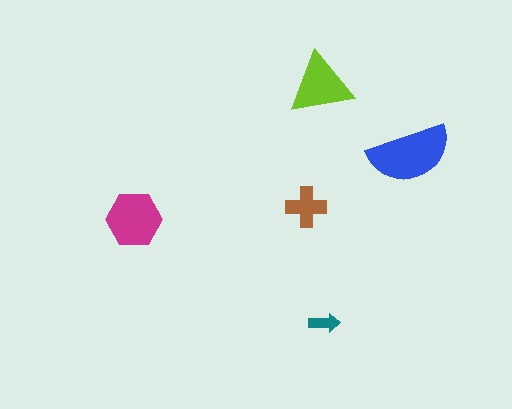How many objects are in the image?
There are 5 objects in the image.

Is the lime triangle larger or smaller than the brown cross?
Larger.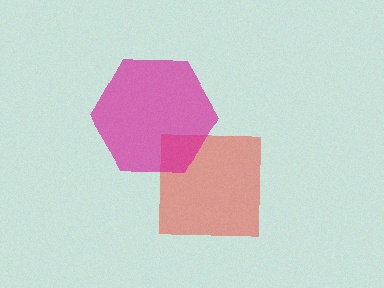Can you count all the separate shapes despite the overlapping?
Yes, there are 2 separate shapes.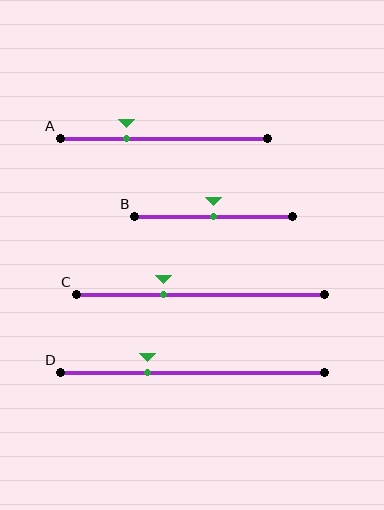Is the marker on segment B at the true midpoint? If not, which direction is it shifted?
Yes, the marker on segment B is at the true midpoint.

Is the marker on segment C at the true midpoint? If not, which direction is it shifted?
No, the marker on segment C is shifted to the left by about 15% of the segment length.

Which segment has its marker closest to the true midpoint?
Segment B has its marker closest to the true midpoint.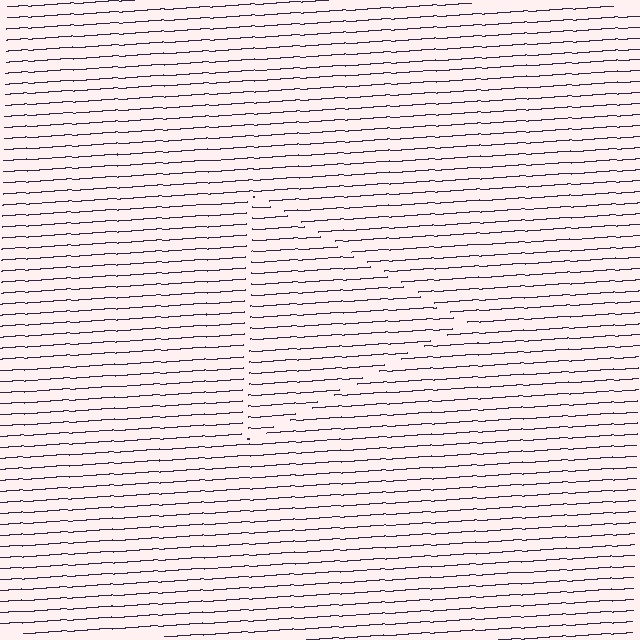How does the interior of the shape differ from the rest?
The interior of the shape contains the same grating, shifted by half a period — the contour is defined by the phase discontinuity where line-ends from the inner and outer gratings abut.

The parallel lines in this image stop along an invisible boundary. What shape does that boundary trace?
An illusory triangle. The interior of the shape contains the same grating, shifted by half a period — the contour is defined by the phase discontinuity where line-ends from the inner and outer gratings abut.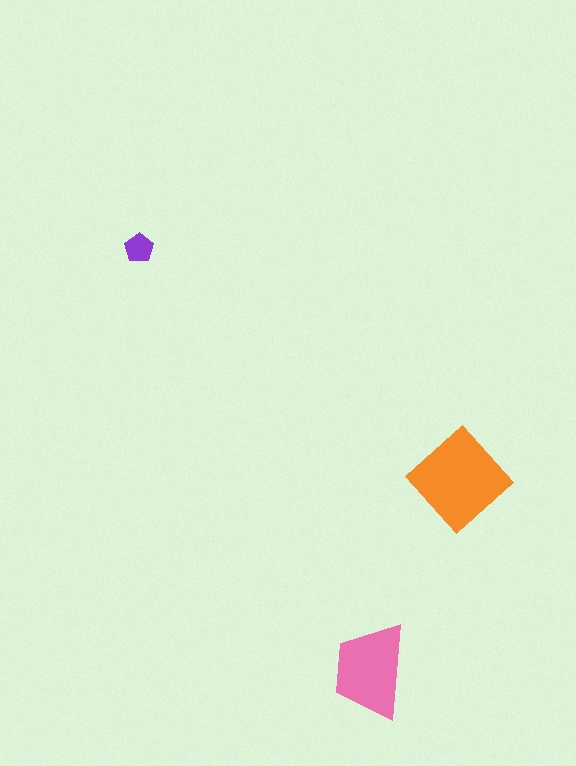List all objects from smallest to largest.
The purple pentagon, the pink trapezoid, the orange diamond.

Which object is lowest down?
The pink trapezoid is bottommost.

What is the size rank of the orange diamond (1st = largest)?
1st.